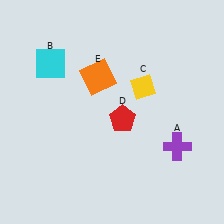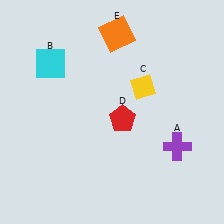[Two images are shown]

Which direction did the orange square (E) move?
The orange square (E) moved up.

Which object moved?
The orange square (E) moved up.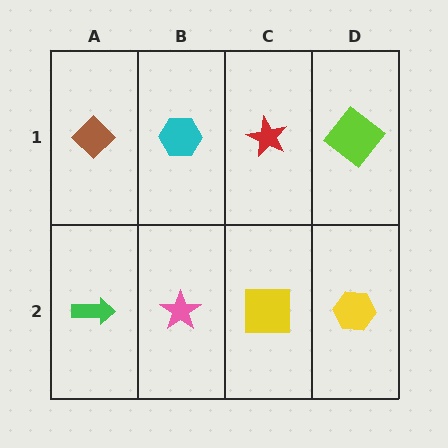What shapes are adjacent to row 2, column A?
A brown diamond (row 1, column A), a pink star (row 2, column B).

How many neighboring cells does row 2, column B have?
3.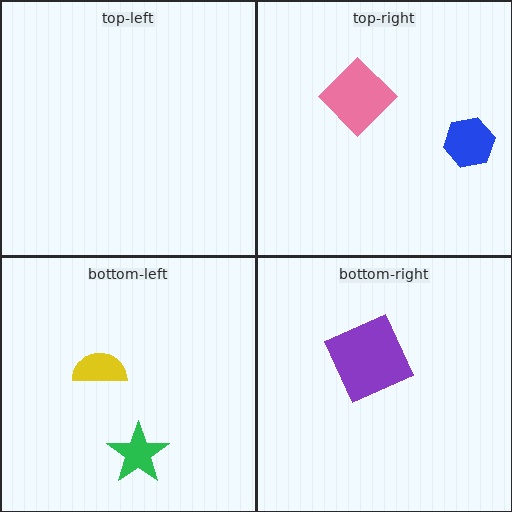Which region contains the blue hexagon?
The top-right region.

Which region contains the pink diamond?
The top-right region.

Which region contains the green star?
The bottom-left region.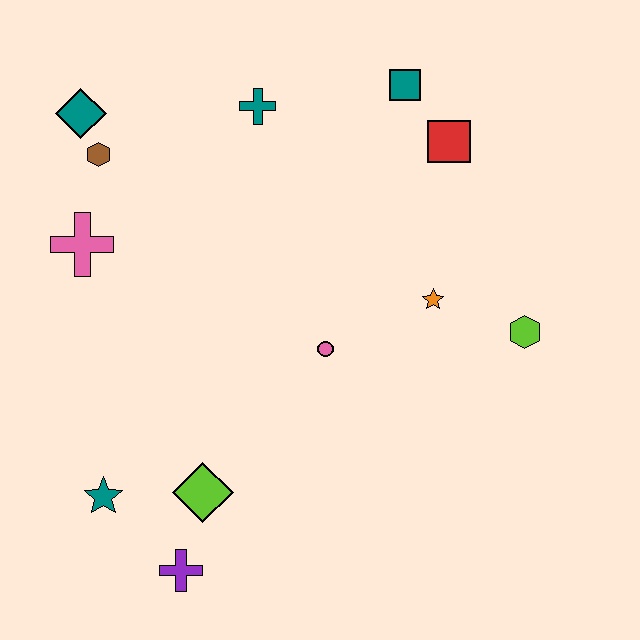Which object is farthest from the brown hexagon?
The lime hexagon is farthest from the brown hexagon.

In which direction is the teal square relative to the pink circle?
The teal square is above the pink circle.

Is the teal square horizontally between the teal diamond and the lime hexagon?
Yes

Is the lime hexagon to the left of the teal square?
No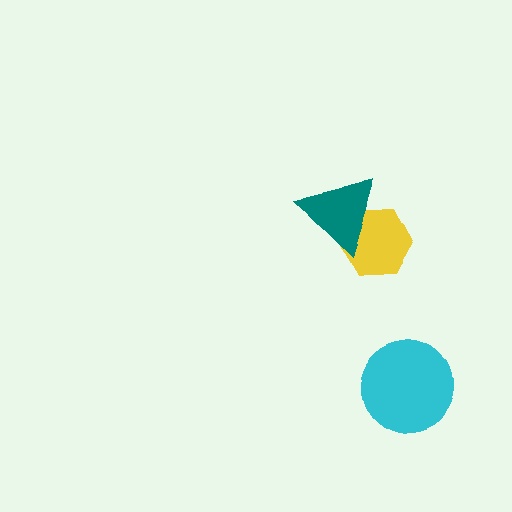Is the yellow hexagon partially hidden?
Yes, it is partially covered by another shape.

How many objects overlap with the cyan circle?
0 objects overlap with the cyan circle.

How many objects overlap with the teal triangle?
1 object overlaps with the teal triangle.